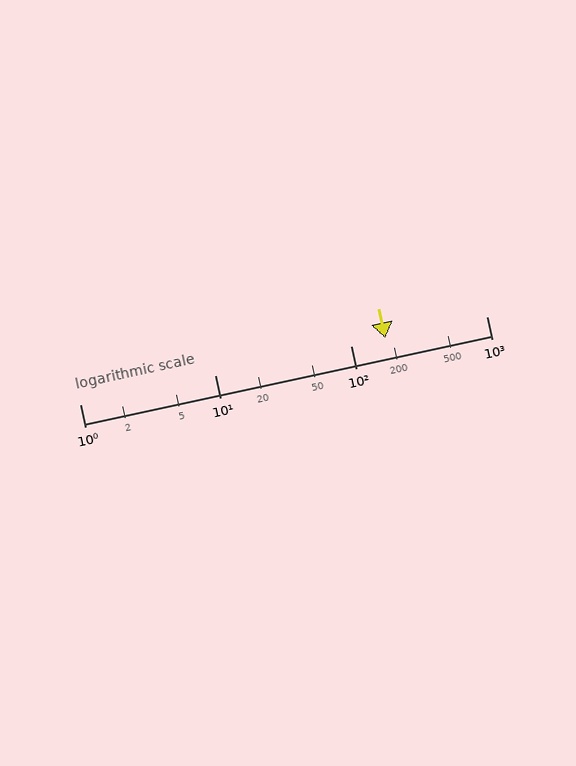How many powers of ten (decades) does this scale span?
The scale spans 3 decades, from 1 to 1000.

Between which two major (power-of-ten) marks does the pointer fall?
The pointer is between 100 and 1000.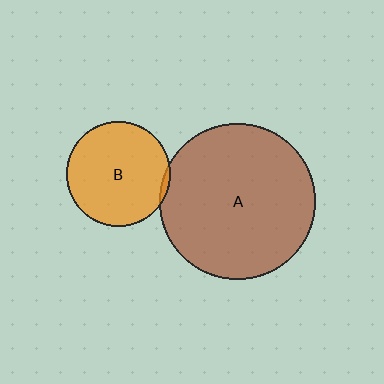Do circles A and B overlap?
Yes.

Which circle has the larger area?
Circle A (brown).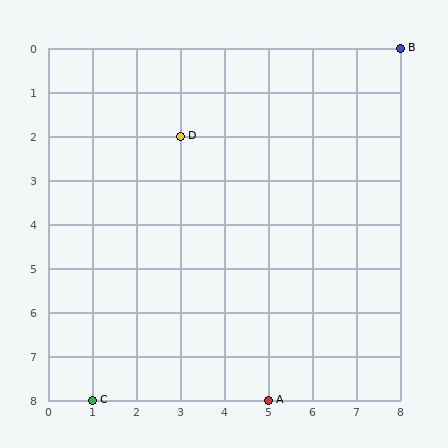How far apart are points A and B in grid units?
Points A and B are 3 columns and 8 rows apart (about 8.5 grid units diagonally).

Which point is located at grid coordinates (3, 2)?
Point D is at (3, 2).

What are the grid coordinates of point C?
Point C is at grid coordinates (1, 8).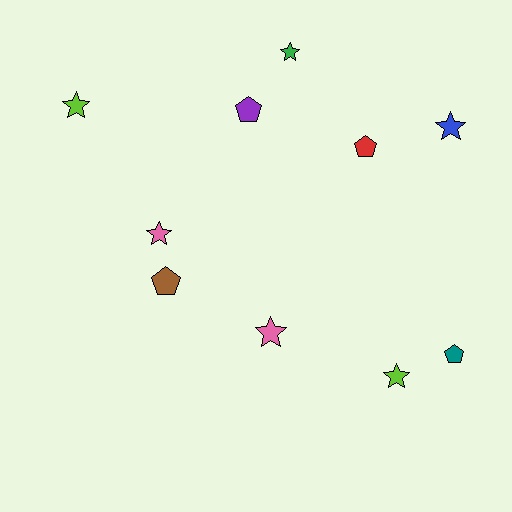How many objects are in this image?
There are 10 objects.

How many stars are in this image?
There are 6 stars.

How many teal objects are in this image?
There is 1 teal object.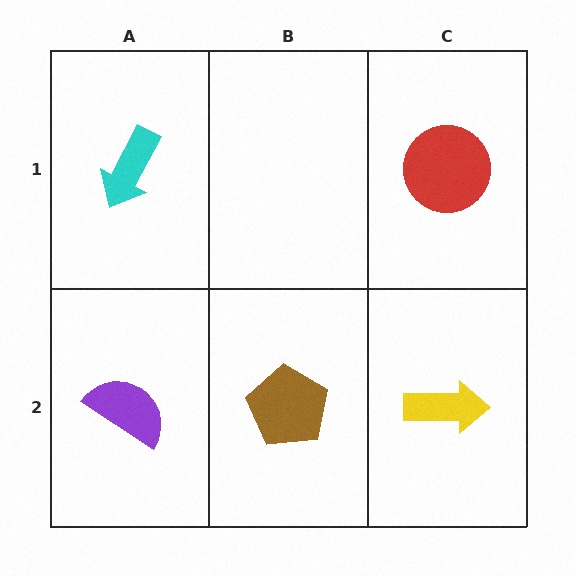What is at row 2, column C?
A yellow arrow.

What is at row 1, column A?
A cyan arrow.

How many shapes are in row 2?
3 shapes.